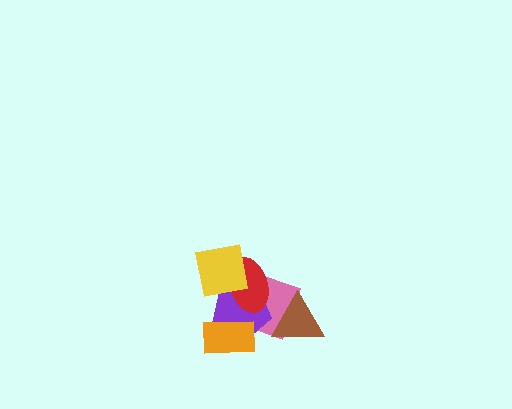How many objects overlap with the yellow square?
3 objects overlap with the yellow square.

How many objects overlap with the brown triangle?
1 object overlaps with the brown triangle.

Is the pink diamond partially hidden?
Yes, it is partially covered by another shape.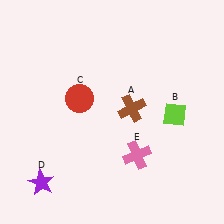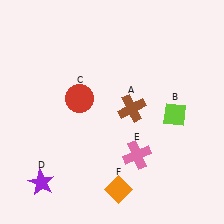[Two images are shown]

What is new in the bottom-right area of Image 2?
An orange diamond (F) was added in the bottom-right area of Image 2.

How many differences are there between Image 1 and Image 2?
There is 1 difference between the two images.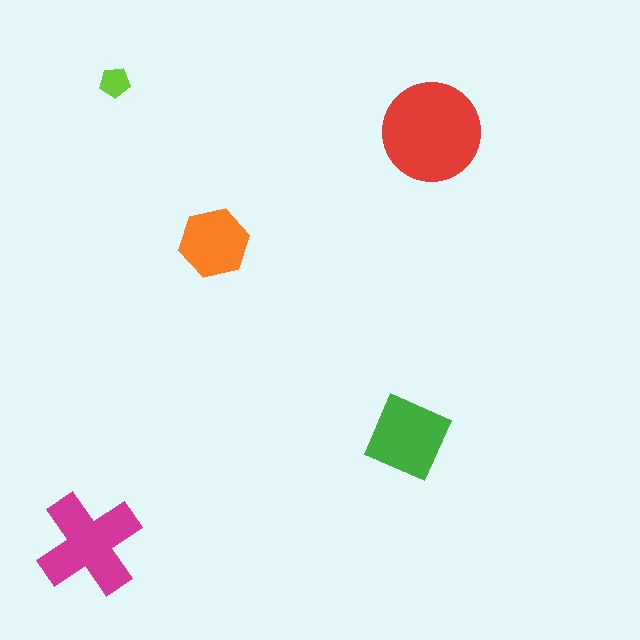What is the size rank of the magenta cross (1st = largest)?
2nd.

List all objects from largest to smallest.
The red circle, the magenta cross, the green diamond, the orange hexagon, the lime pentagon.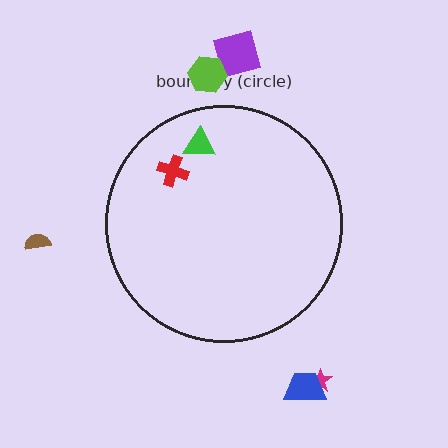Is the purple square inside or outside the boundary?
Outside.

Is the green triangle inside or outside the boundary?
Inside.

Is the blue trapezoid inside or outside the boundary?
Outside.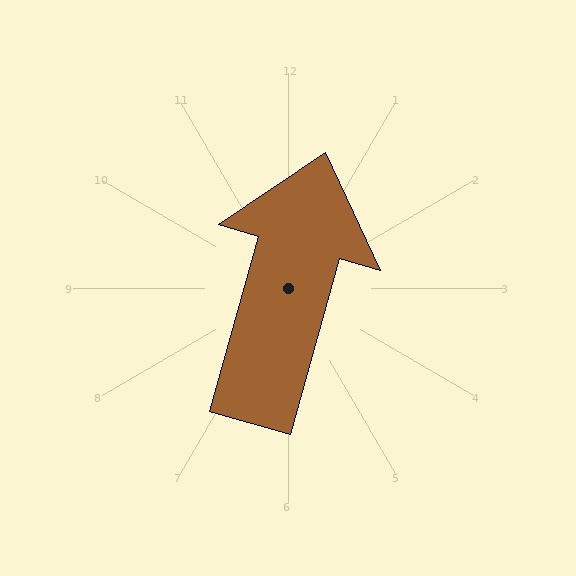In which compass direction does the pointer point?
North.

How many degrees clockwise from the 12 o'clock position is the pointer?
Approximately 16 degrees.